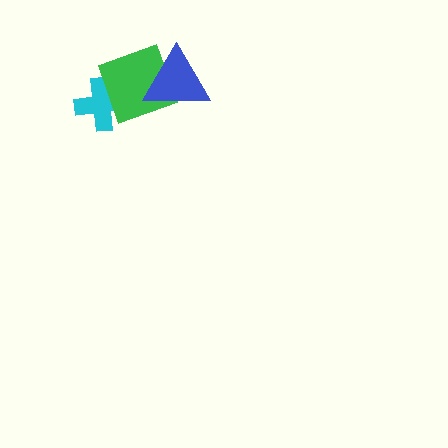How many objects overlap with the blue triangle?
1 object overlaps with the blue triangle.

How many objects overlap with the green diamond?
2 objects overlap with the green diamond.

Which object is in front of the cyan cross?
The green diamond is in front of the cyan cross.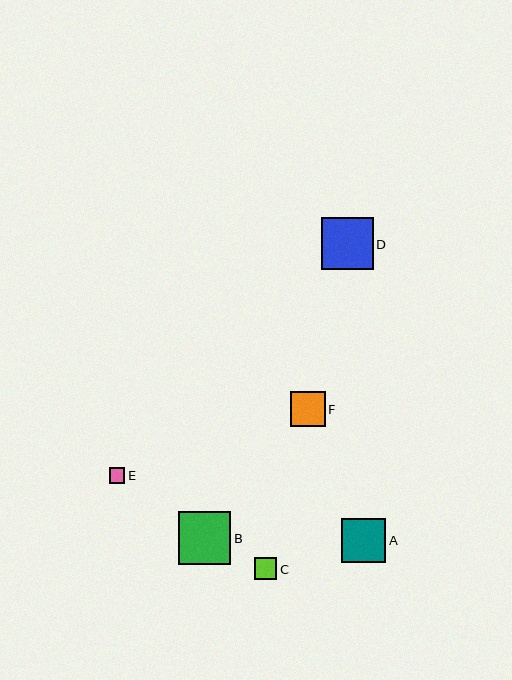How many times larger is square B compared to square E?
Square B is approximately 3.3 times the size of square E.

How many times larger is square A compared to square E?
Square A is approximately 2.8 times the size of square E.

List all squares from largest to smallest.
From largest to smallest: B, D, A, F, C, E.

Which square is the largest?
Square B is the largest with a size of approximately 52 pixels.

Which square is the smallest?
Square E is the smallest with a size of approximately 16 pixels.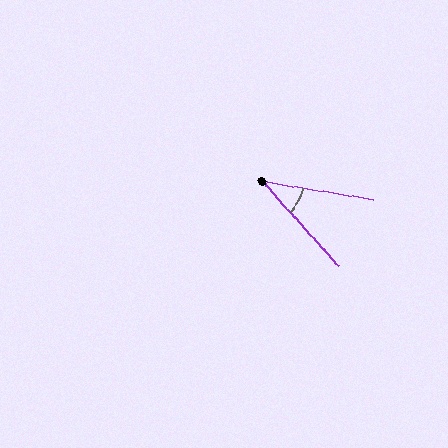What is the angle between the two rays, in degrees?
Approximately 39 degrees.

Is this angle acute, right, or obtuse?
It is acute.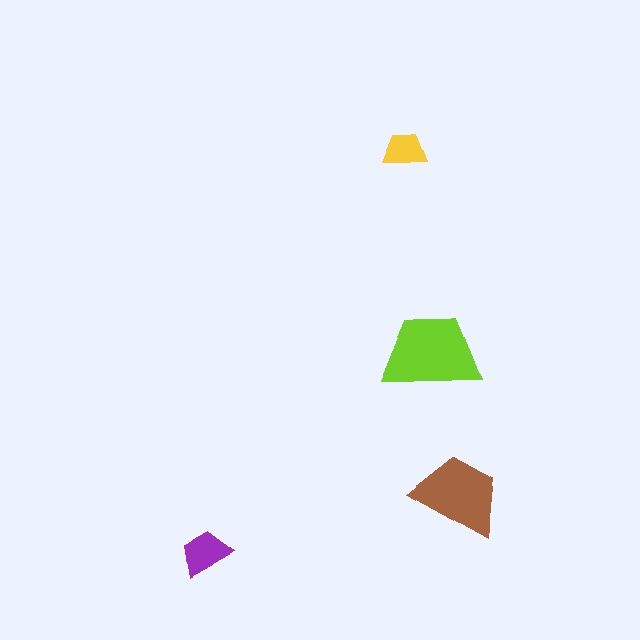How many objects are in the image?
There are 4 objects in the image.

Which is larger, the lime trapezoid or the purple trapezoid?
The lime one.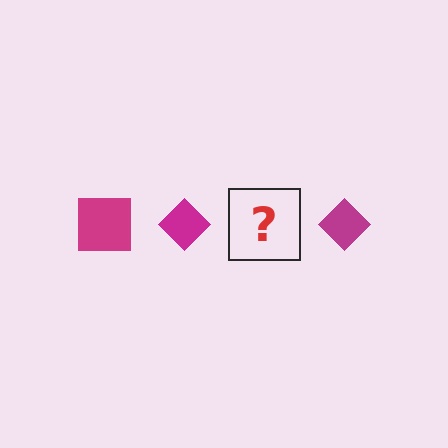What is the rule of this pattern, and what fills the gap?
The rule is that the pattern cycles through square, diamond shapes in magenta. The gap should be filled with a magenta square.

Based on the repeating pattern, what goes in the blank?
The blank should be a magenta square.